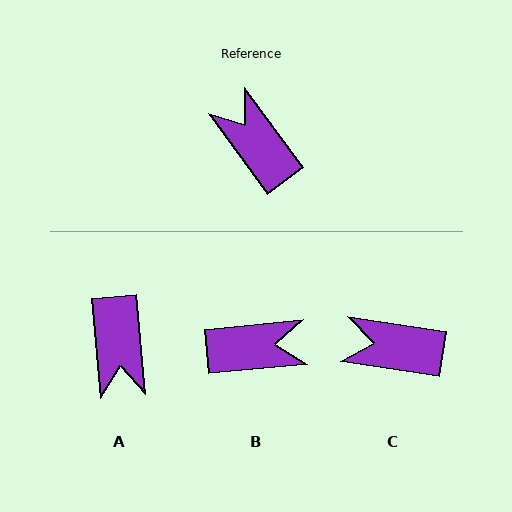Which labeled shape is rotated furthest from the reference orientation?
A, about 149 degrees away.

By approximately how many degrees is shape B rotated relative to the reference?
Approximately 121 degrees clockwise.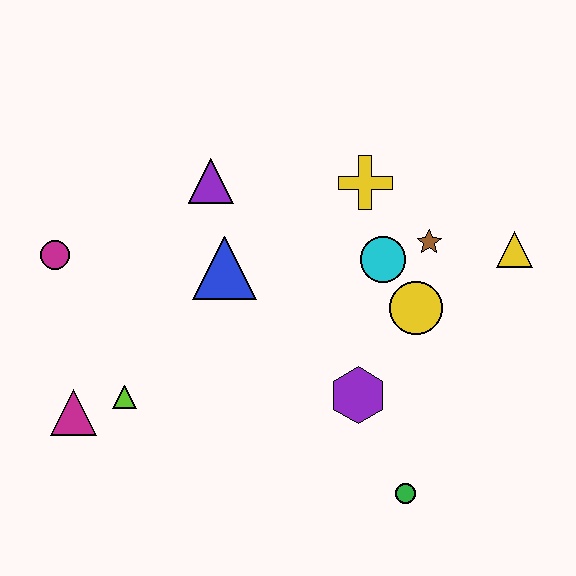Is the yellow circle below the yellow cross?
Yes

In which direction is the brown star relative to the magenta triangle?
The brown star is to the right of the magenta triangle.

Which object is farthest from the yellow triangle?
The magenta triangle is farthest from the yellow triangle.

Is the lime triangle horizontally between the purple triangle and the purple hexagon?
No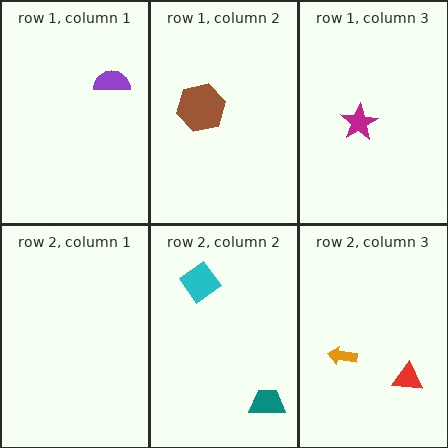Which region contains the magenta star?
The row 1, column 3 region.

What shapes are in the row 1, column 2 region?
The brown hexagon.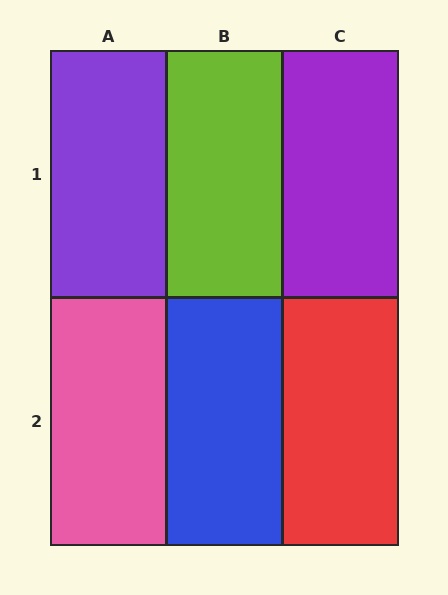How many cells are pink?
1 cell is pink.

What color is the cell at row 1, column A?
Purple.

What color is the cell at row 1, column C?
Purple.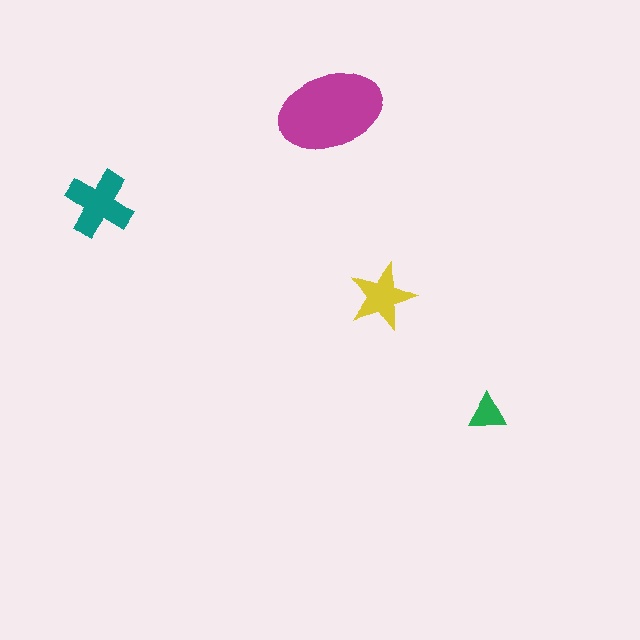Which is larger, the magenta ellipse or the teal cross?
The magenta ellipse.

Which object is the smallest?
The green triangle.